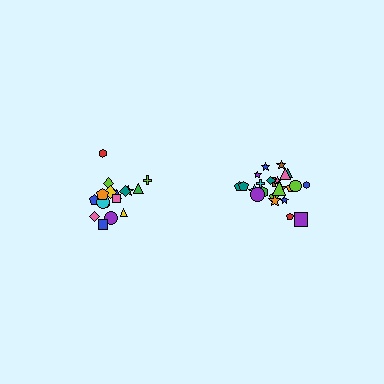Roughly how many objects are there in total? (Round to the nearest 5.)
Roughly 45 objects in total.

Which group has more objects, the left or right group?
The right group.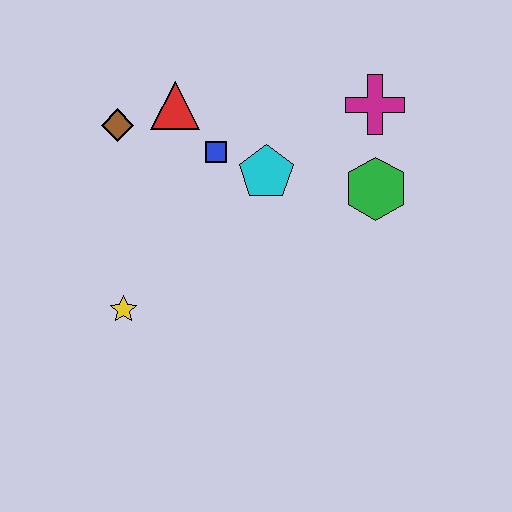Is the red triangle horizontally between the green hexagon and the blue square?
No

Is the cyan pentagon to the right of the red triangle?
Yes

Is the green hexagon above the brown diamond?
No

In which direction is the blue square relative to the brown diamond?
The blue square is to the right of the brown diamond.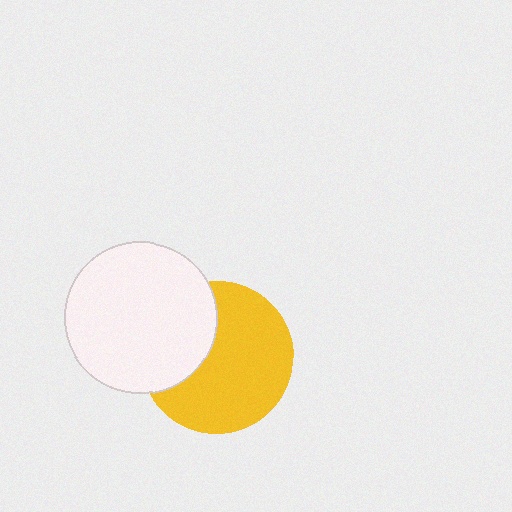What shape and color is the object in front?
The object in front is a white circle.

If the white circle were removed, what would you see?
You would see the complete yellow circle.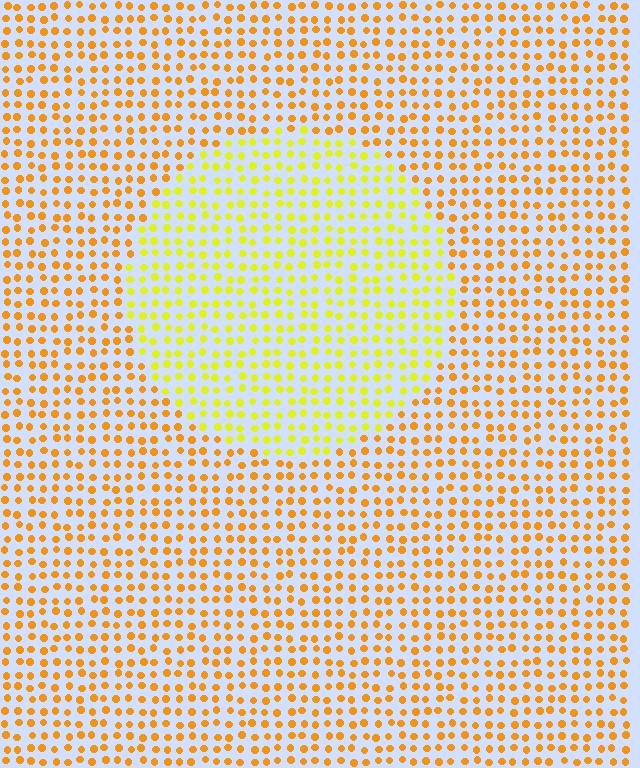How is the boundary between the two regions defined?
The boundary is defined purely by a slight shift in hue (about 30 degrees). Spacing, size, and orientation are identical on both sides.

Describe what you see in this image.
The image is filled with small orange elements in a uniform arrangement. A circle-shaped region is visible where the elements are tinted to a slightly different hue, forming a subtle color boundary.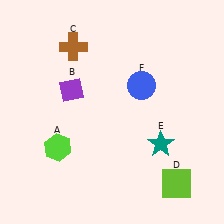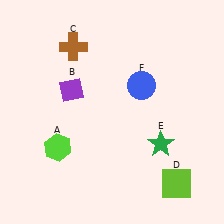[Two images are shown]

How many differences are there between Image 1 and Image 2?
There is 1 difference between the two images.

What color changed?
The star (E) changed from teal in Image 1 to green in Image 2.